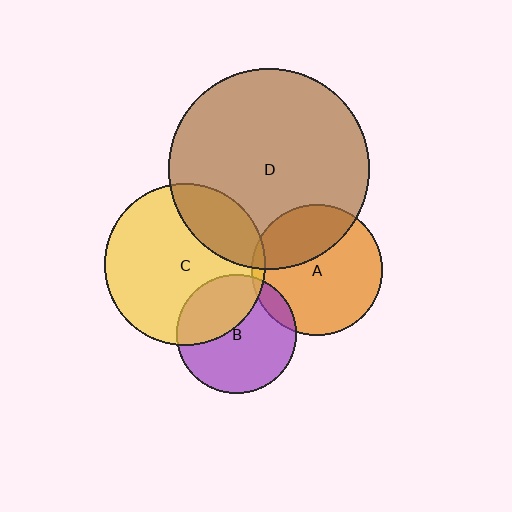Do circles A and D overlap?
Yes.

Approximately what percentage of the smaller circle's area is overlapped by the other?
Approximately 35%.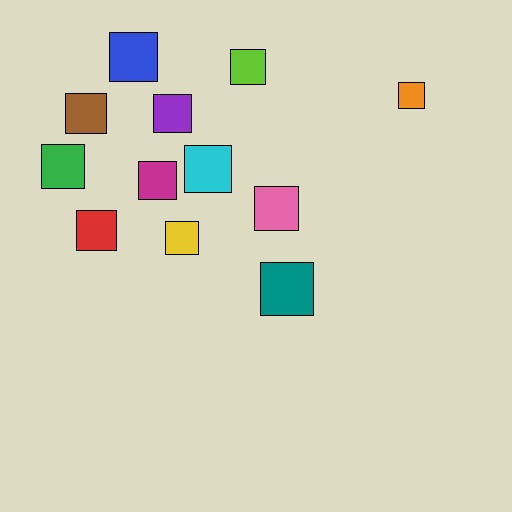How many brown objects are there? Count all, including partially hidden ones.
There is 1 brown object.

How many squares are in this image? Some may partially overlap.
There are 12 squares.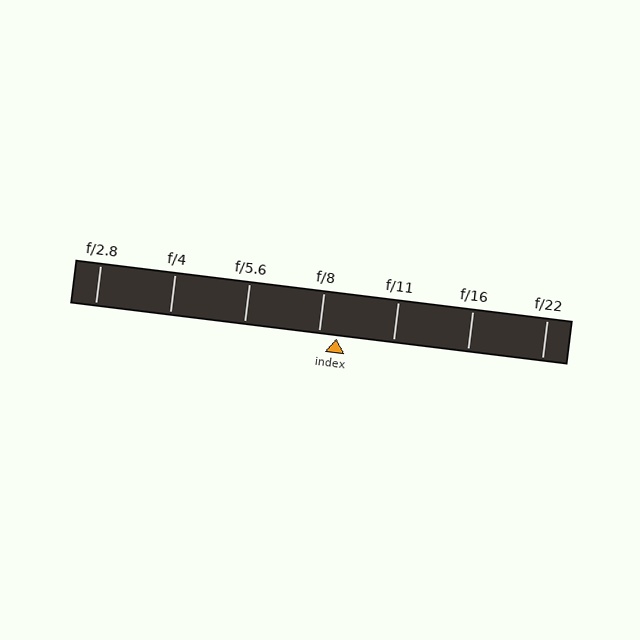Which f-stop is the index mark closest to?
The index mark is closest to f/8.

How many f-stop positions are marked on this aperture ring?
There are 7 f-stop positions marked.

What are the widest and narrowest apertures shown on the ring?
The widest aperture shown is f/2.8 and the narrowest is f/22.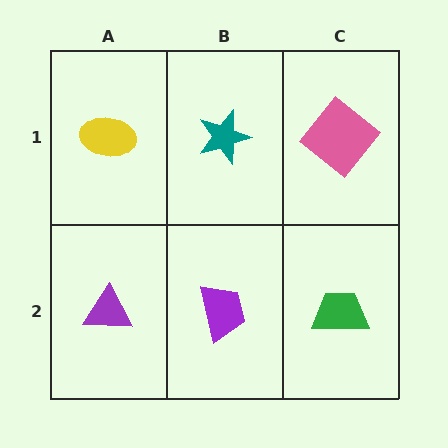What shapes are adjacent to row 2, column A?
A yellow ellipse (row 1, column A), a purple trapezoid (row 2, column B).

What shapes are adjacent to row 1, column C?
A green trapezoid (row 2, column C), a teal star (row 1, column B).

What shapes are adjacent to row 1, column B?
A purple trapezoid (row 2, column B), a yellow ellipse (row 1, column A), a pink diamond (row 1, column C).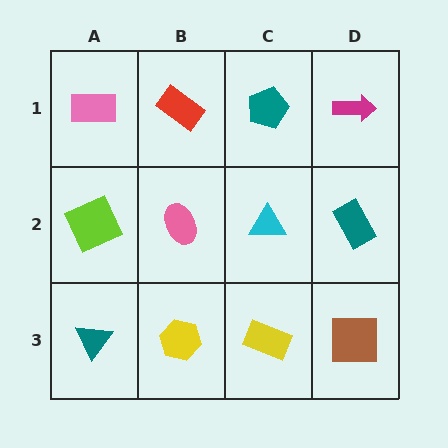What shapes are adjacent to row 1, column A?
A lime square (row 2, column A), a red rectangle (row 1, column B).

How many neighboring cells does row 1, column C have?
3.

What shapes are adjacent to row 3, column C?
A cyan triangle (row 2, column C), a yellow hexagon (row 3, column B), a brown square (row 3, column D).